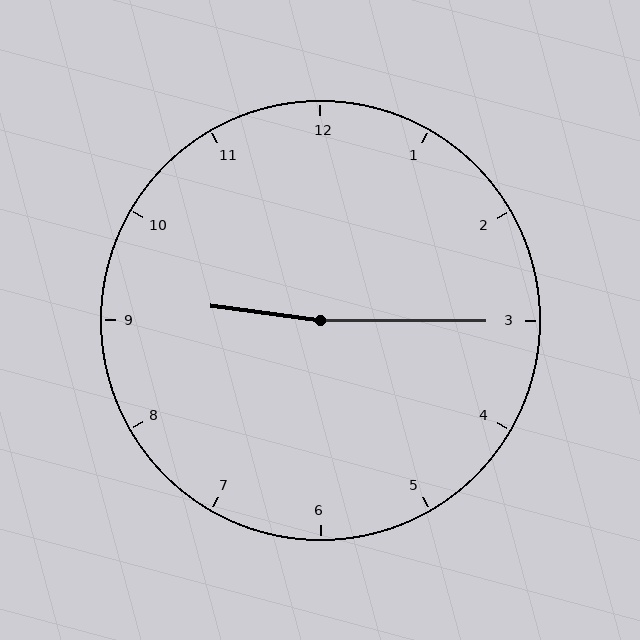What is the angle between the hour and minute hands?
Approximately 172 degrees.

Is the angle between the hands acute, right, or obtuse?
It is obtuse.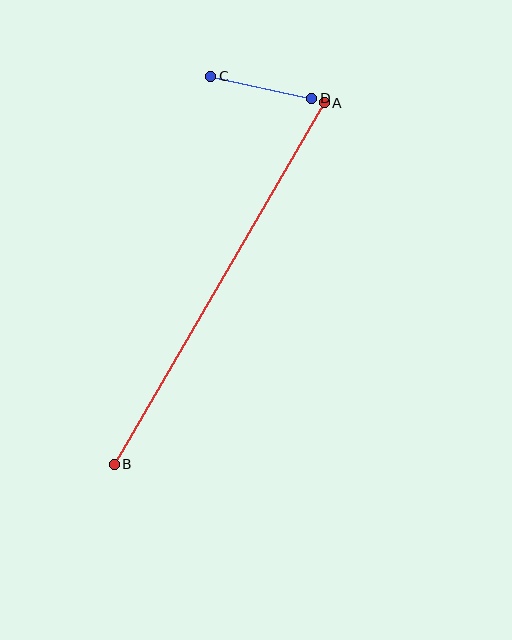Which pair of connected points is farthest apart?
Points A and B are farthest apart.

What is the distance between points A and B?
The distance is approximately 418 pixels.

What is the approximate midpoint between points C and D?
The midpoint is at approximately (261, 87) pixels.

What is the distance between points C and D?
The distance is approximately 104 pixels.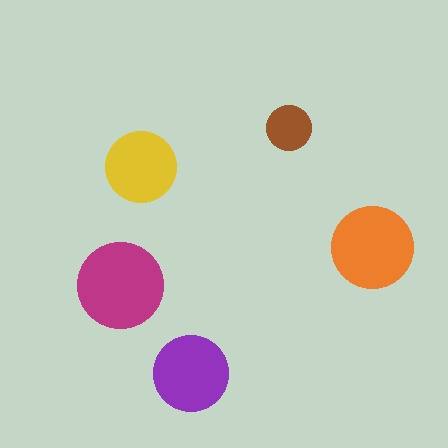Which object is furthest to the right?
The orange circle is rightmost.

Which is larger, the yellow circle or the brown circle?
The yellow one.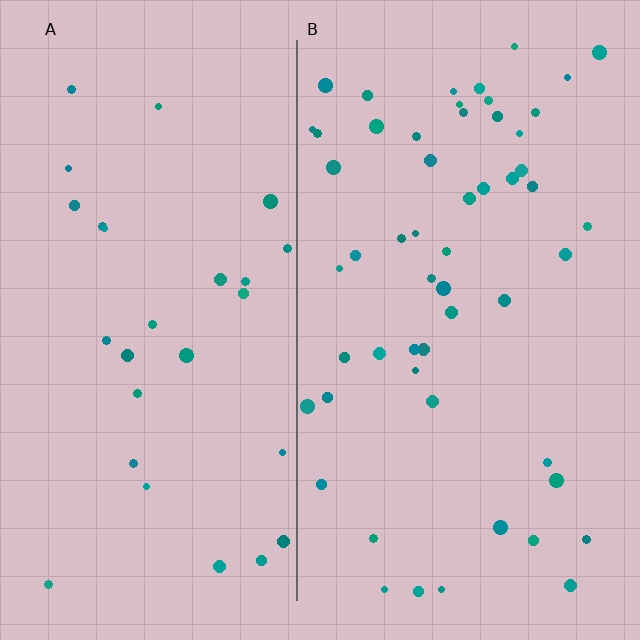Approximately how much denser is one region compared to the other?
Approximately 2.0× — region B over region A.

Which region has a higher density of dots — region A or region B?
B (the right).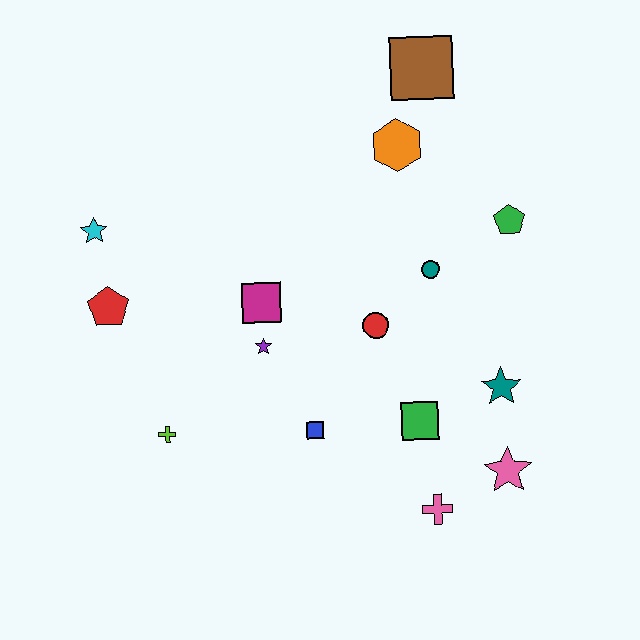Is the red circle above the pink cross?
Yes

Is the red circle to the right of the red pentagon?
Yes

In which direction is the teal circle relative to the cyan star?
The teal circle is to the right of the cyan star.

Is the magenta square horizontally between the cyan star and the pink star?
Yes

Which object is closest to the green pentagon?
The teal circle is closest to the green pentagon.